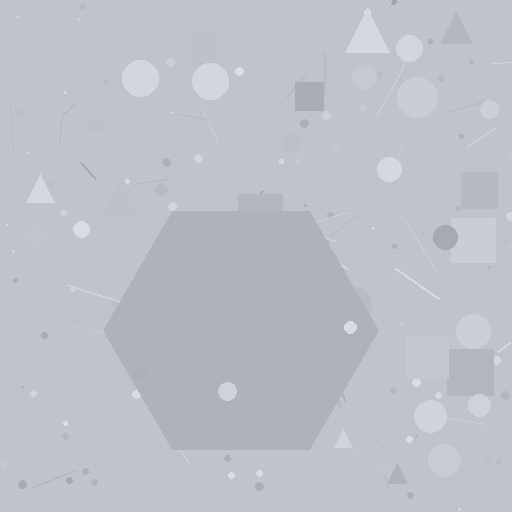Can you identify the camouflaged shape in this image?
The camouflaged shape is a hexagon.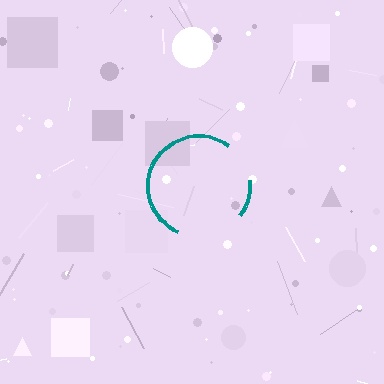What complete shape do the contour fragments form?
The contour fragments form a circle.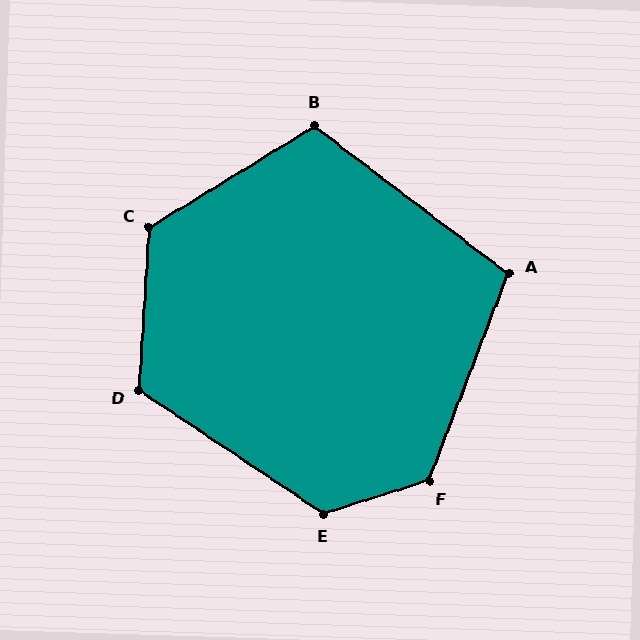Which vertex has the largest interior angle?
E, at approximately 129 degrees.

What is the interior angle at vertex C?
Approximately 125 degrees (obtuse).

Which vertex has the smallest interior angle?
A, at approximately 106 degrees.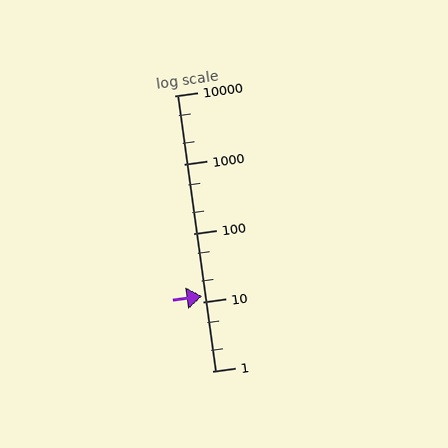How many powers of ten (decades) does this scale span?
The scale spans 4 decades, from 1 to 10000.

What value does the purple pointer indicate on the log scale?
The pointer indicates approximately 12.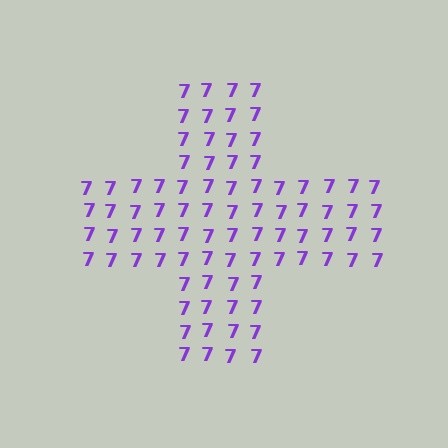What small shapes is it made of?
It is made of small digit 7's.